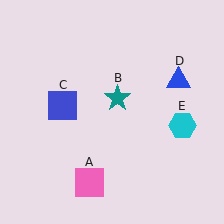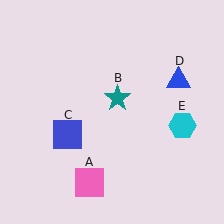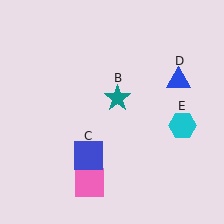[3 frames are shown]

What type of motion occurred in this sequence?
The blue square (object C) rotated counterclockwise around the center of the scene.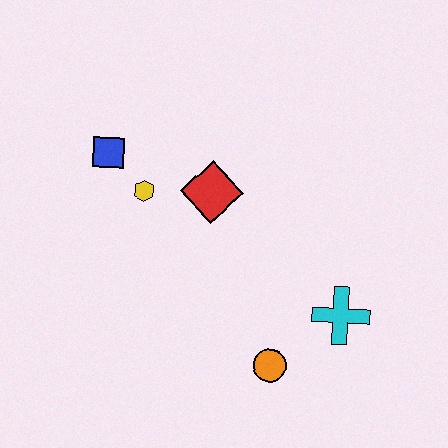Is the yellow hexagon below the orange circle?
No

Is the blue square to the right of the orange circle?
No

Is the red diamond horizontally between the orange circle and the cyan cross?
No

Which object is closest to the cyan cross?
The orange circle is closest to the cyan cross.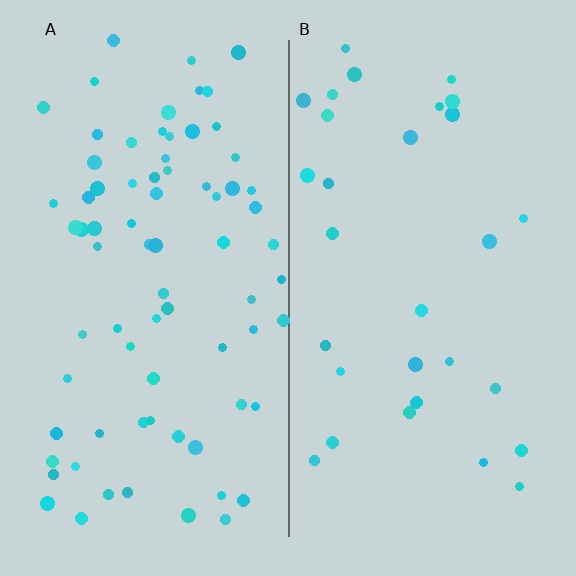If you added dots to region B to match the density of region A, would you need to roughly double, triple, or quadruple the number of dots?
Approximately double.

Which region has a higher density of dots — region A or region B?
A (the left).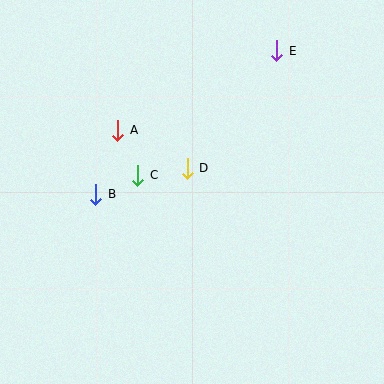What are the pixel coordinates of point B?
Point B is at (96, 194).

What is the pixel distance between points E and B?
The distance between E and B is 231 pixels.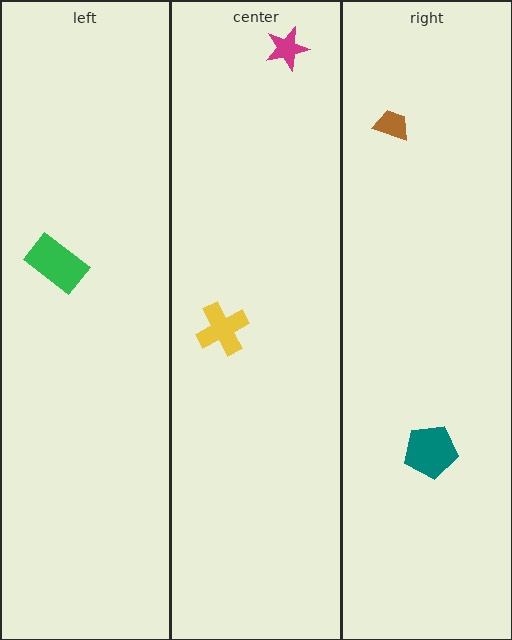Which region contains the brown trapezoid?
The right region.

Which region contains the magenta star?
The center region.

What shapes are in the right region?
The teal pentagon, the brown trapezoid.